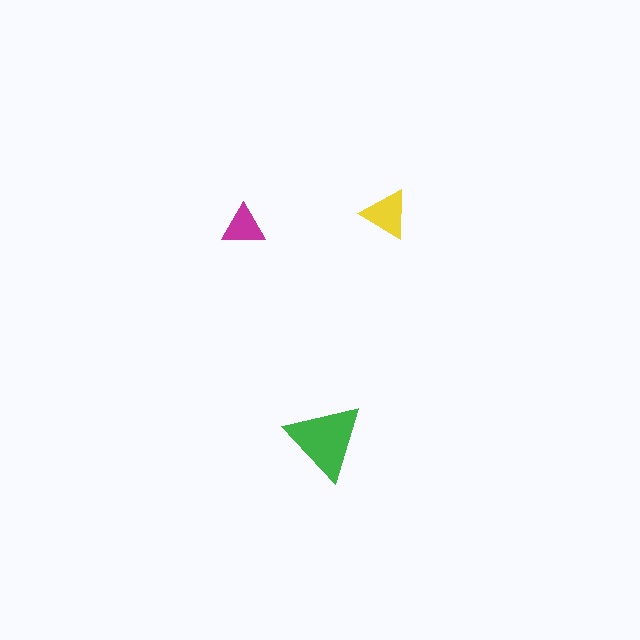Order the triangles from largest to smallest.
the green one, the yellow one, the magenta one.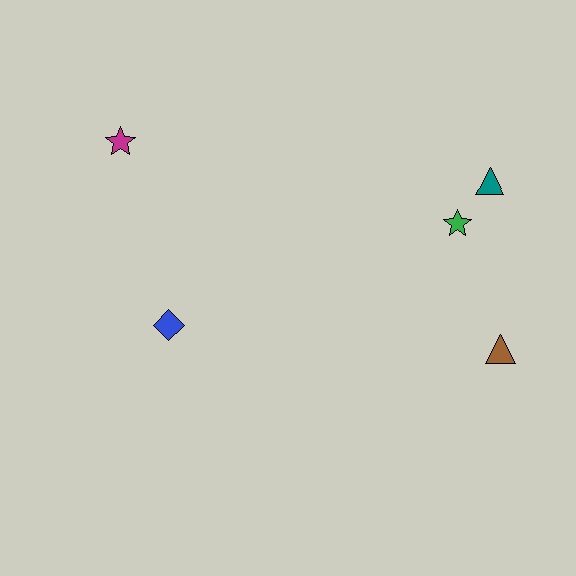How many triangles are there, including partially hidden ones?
There are 2 triangles.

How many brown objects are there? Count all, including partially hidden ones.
There is 1 brown object.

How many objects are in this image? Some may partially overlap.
There are 5 objects.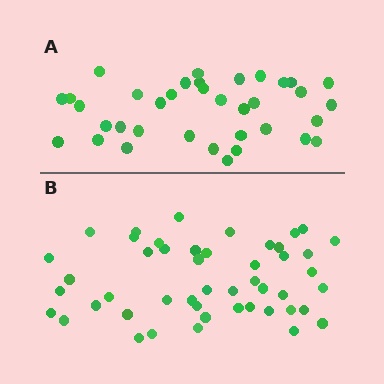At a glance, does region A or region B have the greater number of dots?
Region B (the bottom region) has more dots.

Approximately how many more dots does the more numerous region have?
Region B has roughly 12 or so more dots than region A.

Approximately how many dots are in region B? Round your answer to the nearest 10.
About 50 dots. (The exact count is 48, which rounds to 50.)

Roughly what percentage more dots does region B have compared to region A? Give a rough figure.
About 35% more.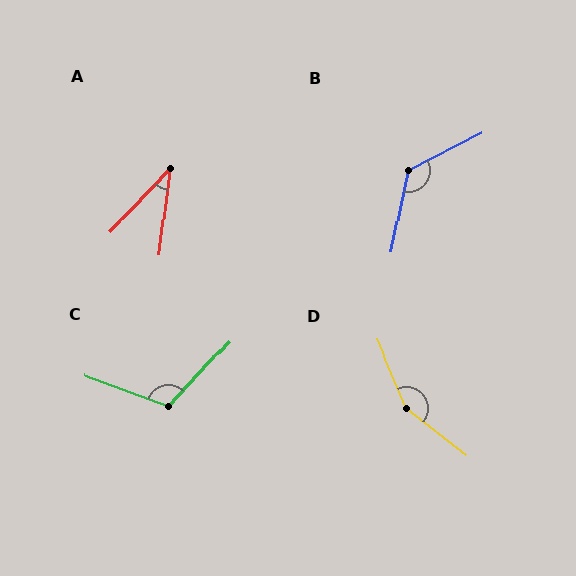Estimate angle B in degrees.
Approximately 128 degrees.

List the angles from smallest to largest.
A (36°), C (113°), B (128°), D (151°).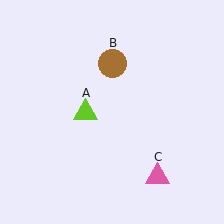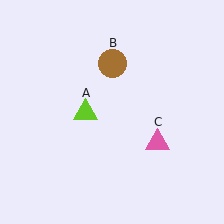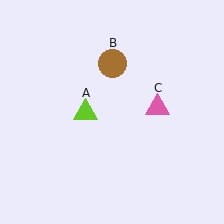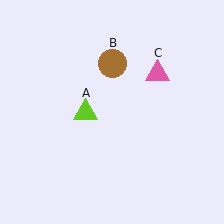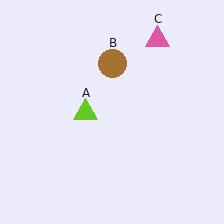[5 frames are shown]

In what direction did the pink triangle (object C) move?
The pink triangle (object C) moved up.